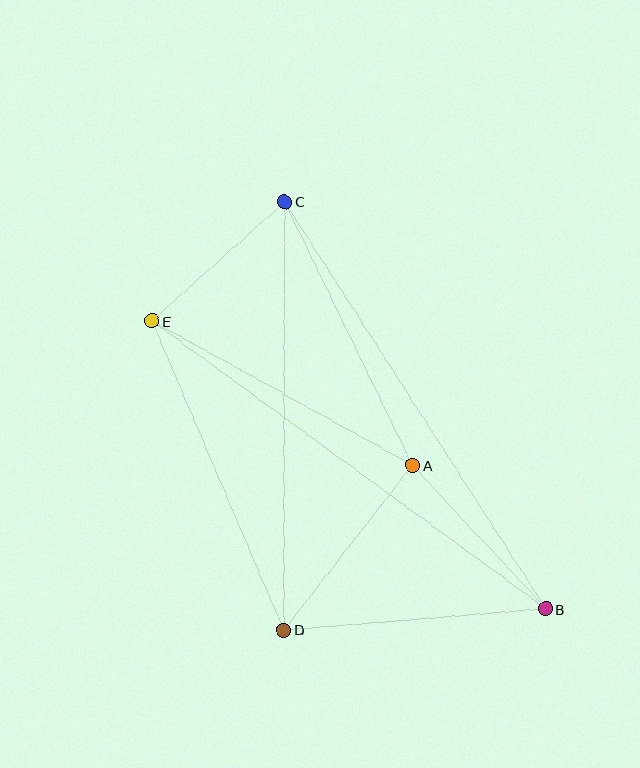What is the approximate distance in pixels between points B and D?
The distance between B and D is approximately 262 pixels.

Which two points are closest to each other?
Points C and E are closest to each other.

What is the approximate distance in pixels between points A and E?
The distance between A and E is approximately 298 pixels.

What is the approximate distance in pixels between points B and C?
The distance between B and C is approximately 483 pixels.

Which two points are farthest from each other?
Points B and E are farthest from each other.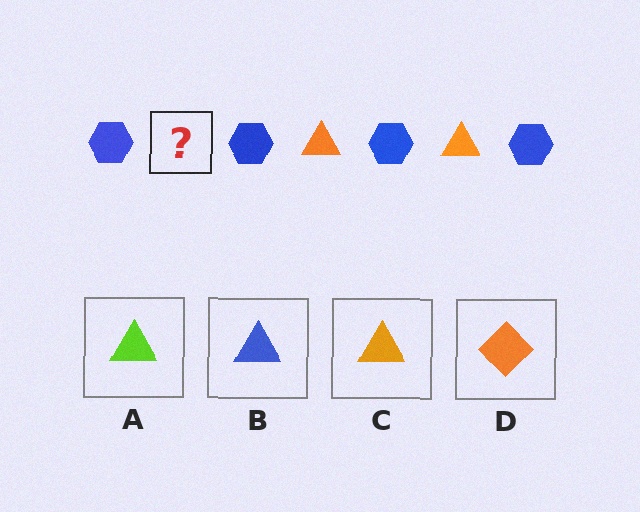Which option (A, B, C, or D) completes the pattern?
C.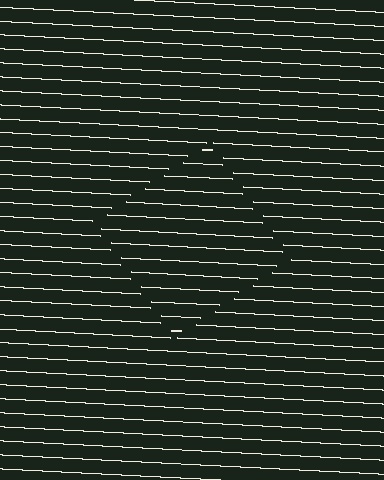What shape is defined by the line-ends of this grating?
An illusory square. The interior of the shape contains the same grating, shifted by half a period — the contour is defined by the phase discontinuity where line-ends from the inner and outer gratings abut.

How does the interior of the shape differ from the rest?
The interior of the shape contains the same grating, shifted by half a period — the contour is defined by the phase discontinuity where line-ends from the inner and outer gratings abut.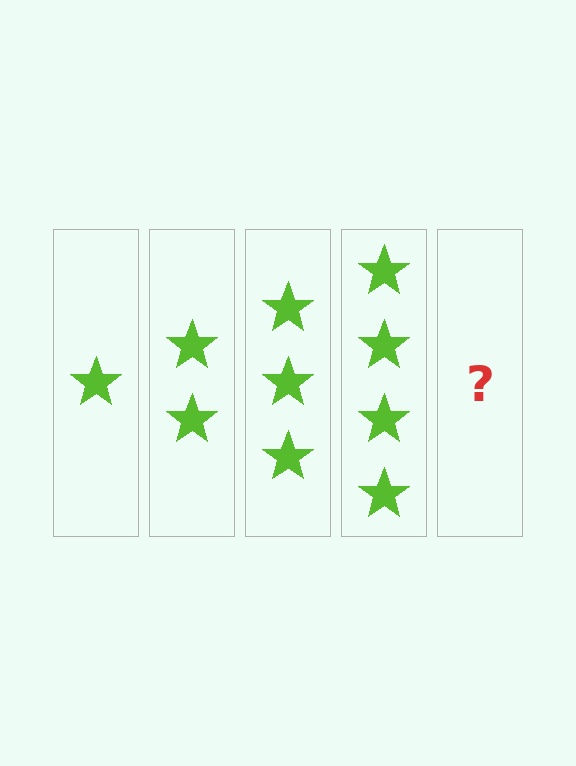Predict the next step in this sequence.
The next step is 5 stars.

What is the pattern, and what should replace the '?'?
The pattern is that each step adds one more star. The '?' should be 5 stars.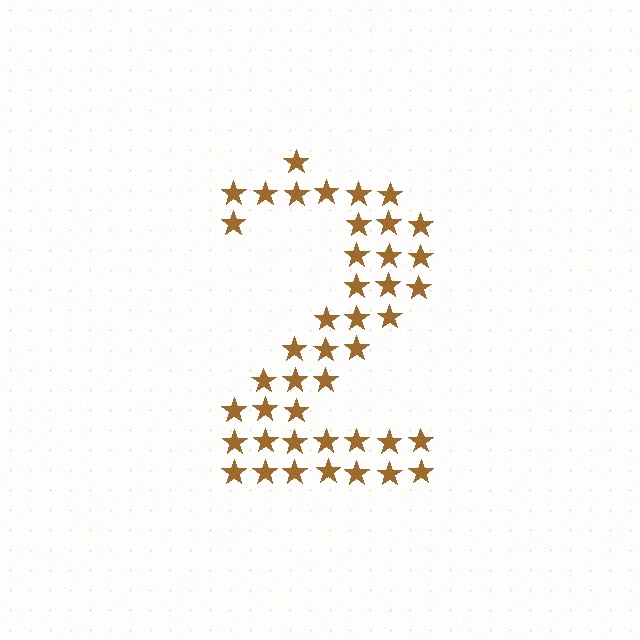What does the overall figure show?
The overall figure shows the digit 2.